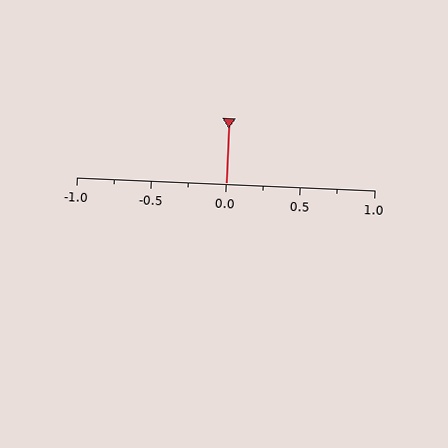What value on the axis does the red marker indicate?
The marker indicates approximately 0.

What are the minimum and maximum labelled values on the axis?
The axis runs from -1.0 to 1.0.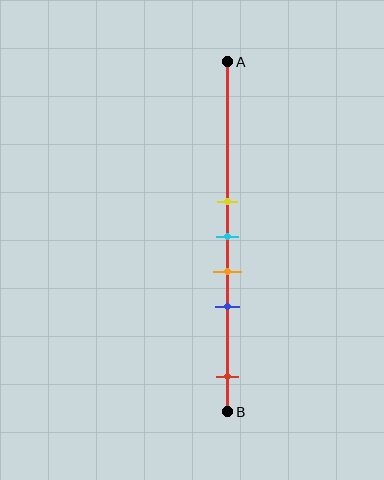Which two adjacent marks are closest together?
The yellow and cyan marks are the closest adjacent pair.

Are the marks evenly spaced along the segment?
No, the marks are not evenly spaced.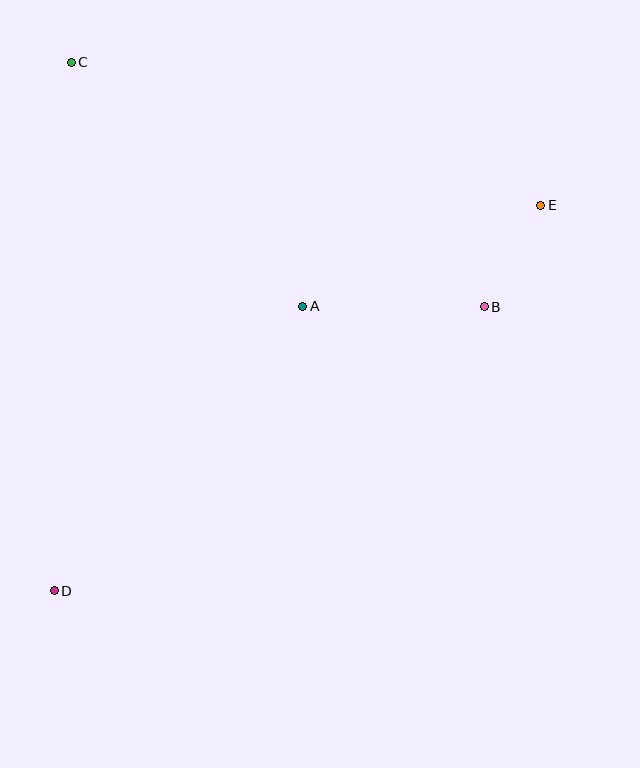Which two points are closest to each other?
Points B and E are closest to each other.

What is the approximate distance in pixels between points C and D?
The distance between C and D is approximately 529 pixels.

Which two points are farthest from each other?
Points D and E are farthest from each other.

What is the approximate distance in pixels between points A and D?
The distance between A and D is approximately 378 pixels.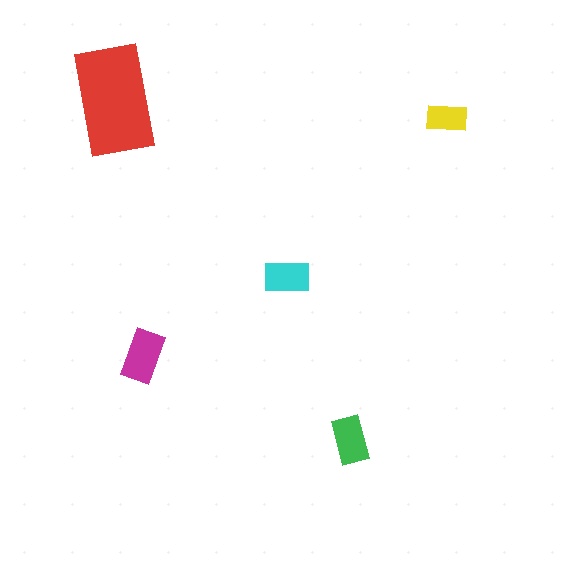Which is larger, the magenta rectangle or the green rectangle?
The magenta one.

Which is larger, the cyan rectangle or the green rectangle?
The green one.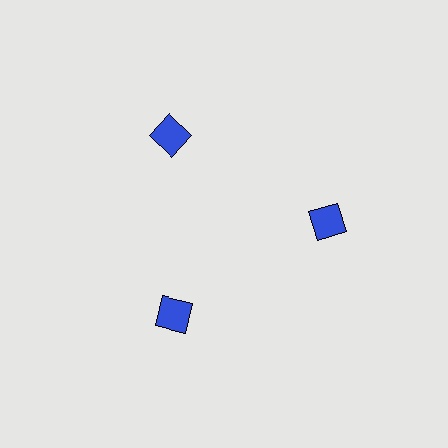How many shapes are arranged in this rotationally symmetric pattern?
There are 3 shapes, arranged in 3 groups of 1.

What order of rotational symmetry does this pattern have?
This pattern has 3-fold rotational symmetry.